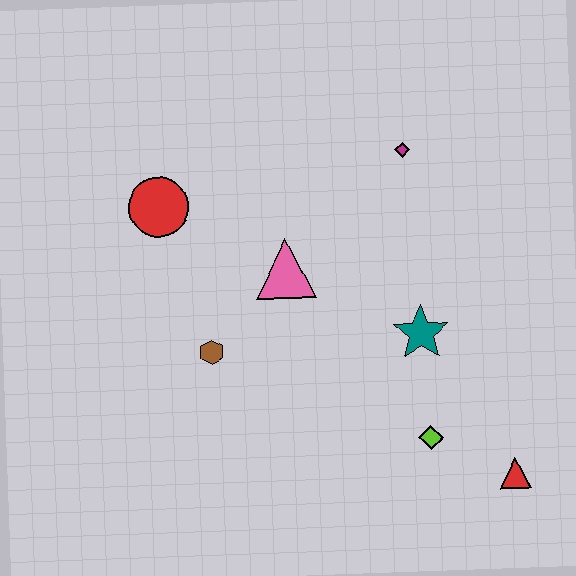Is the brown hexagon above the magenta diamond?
No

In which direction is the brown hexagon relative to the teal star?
The brown hexagon is to the left of the teal star.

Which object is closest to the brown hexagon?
The pink triangle is closest to the brown hexagon.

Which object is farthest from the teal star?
The red circle is farthest from the teal star.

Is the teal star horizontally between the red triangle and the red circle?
Yes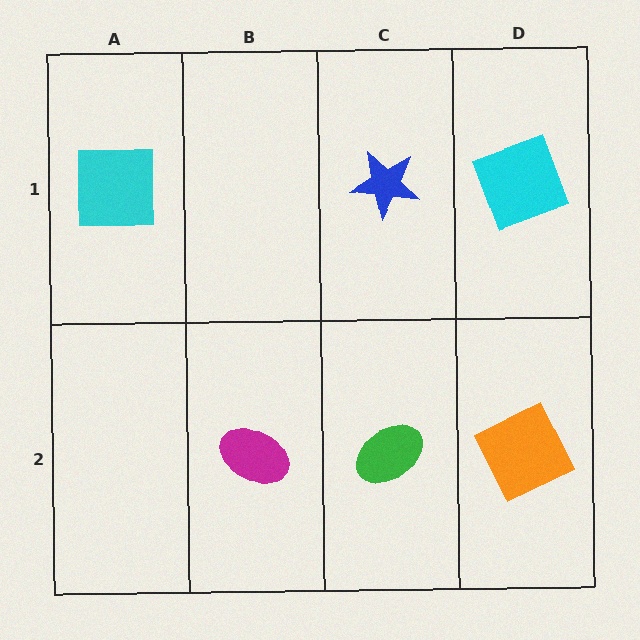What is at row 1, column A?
A cyan square.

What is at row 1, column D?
A cyan square.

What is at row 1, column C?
A blue star.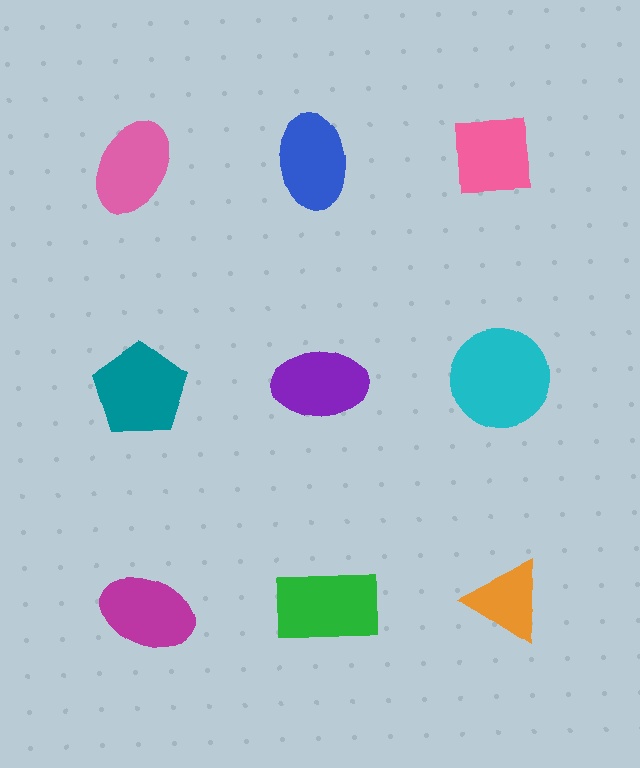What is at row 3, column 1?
A magenta ellipse.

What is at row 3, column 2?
A green rectangle.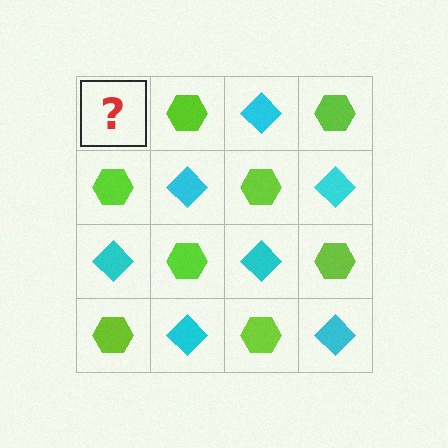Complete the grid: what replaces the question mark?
The question mark should be replaced with a cyan diamond.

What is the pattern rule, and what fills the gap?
The rule is that it alternates cyan diamond and lime hexagon in a checkerboard pattern. The gap should be filled with a cyan diamond.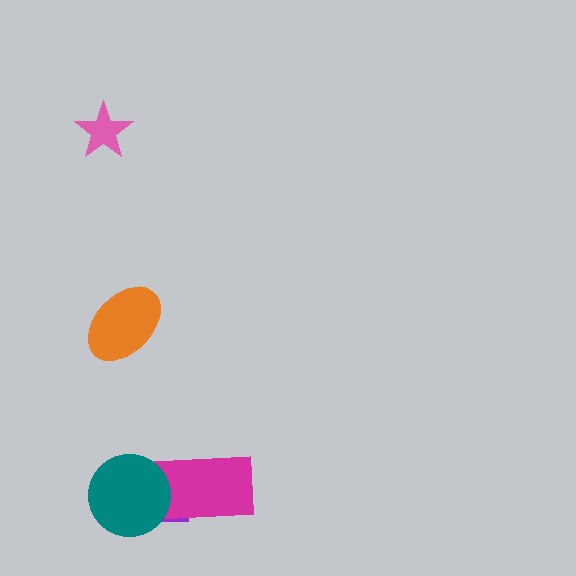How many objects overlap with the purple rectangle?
2 objects overlap with the purple rectangle.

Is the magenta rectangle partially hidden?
Yes, it is partially covered by another shape.